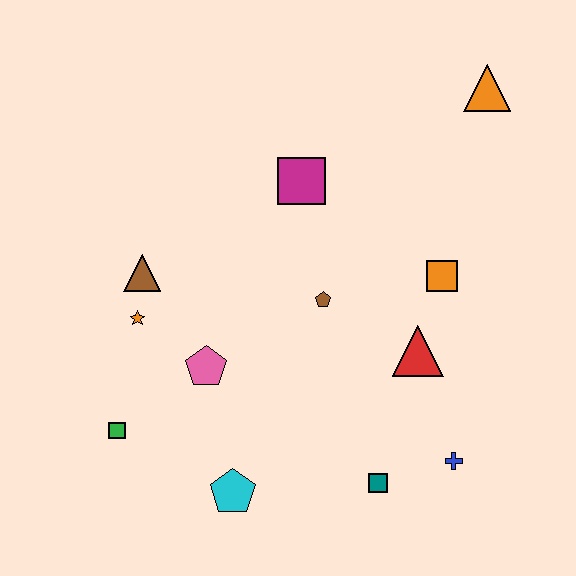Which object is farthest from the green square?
The orange triangle is farthest from the green square.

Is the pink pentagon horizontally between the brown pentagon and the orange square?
No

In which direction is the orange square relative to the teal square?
The orange square is above the teal square.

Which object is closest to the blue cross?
The teal square is closest to the blue cross.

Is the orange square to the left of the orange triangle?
Yes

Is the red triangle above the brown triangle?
No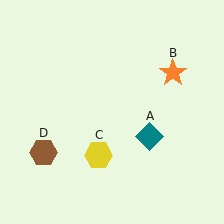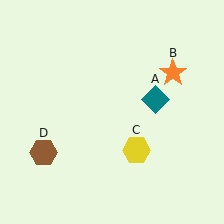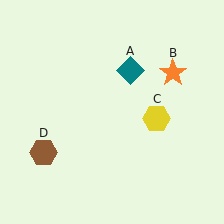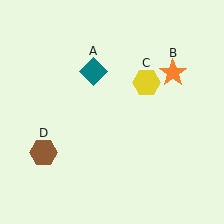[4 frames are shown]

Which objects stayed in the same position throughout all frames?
Orange star (object B) and brown hexagon (object D) remained stationary.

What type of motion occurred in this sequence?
The teal diamond (object A), yellow hexagon (object C) rotated counterclockwise around the center of the scene.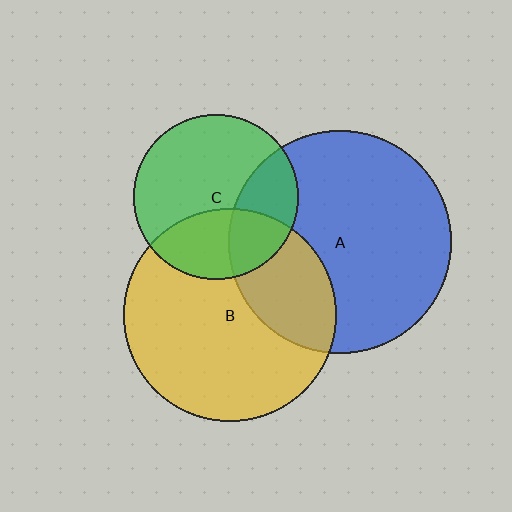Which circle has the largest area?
Circle A (blue).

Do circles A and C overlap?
Yes.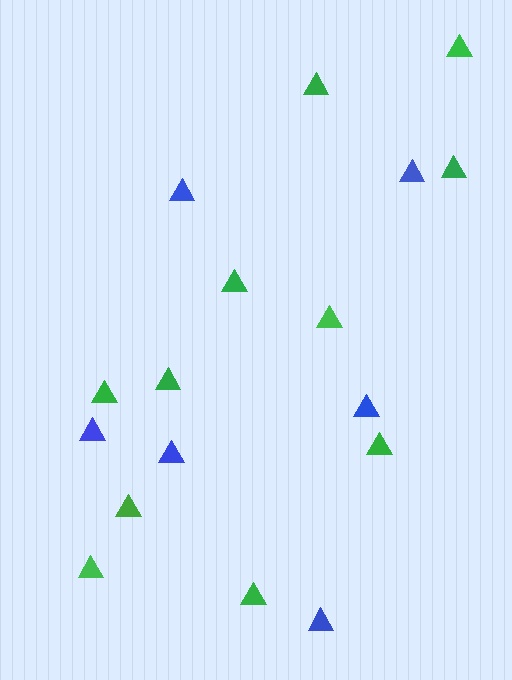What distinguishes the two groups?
There are 2 groups: one group of green triangles (11) and one group of blue triangles (6).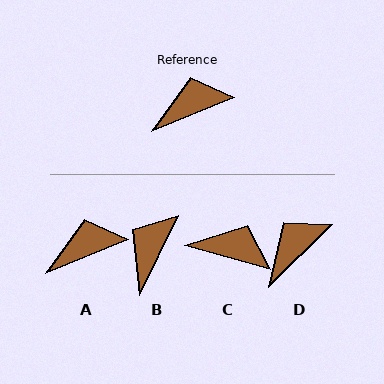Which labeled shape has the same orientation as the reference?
A.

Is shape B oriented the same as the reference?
No, it is off by about 42 degrees.